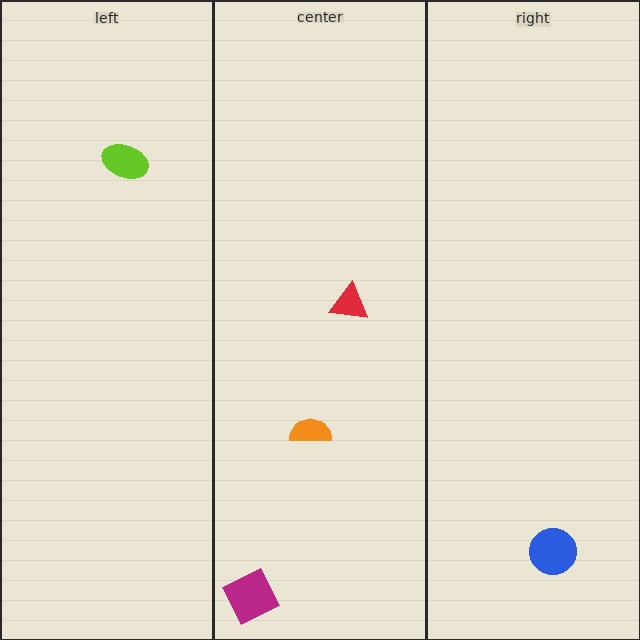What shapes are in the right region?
The blue circle.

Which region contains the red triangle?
The center region.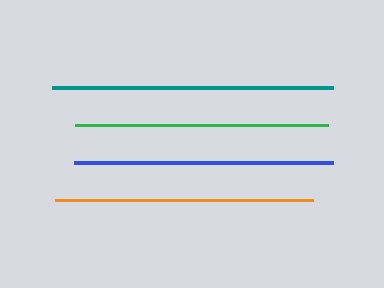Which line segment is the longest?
The teal line is the longest at approximately 281 pixels.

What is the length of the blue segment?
The blue segment is approximately 259 pixels long.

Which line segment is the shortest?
The green line is the shortest at approximately 254 pixels.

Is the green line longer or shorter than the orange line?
The orange line is longer than the green line.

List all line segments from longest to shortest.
From longest to shortest: teal, blue, orange, green.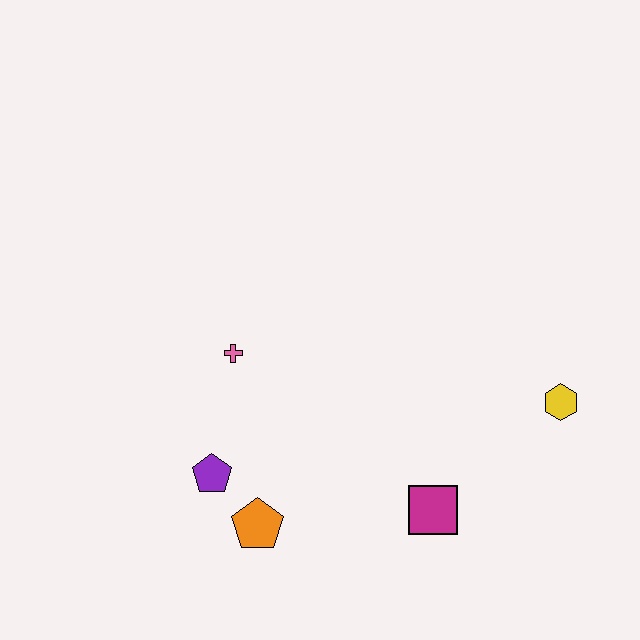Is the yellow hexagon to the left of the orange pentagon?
No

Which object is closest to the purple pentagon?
The orange pentagon is closest to the purple pentagon.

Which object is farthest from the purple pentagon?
The yellow hexagon is farthest from the purple pentagon.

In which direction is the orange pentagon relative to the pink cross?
The orange pentagon is below the pink cross.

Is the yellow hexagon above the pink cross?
No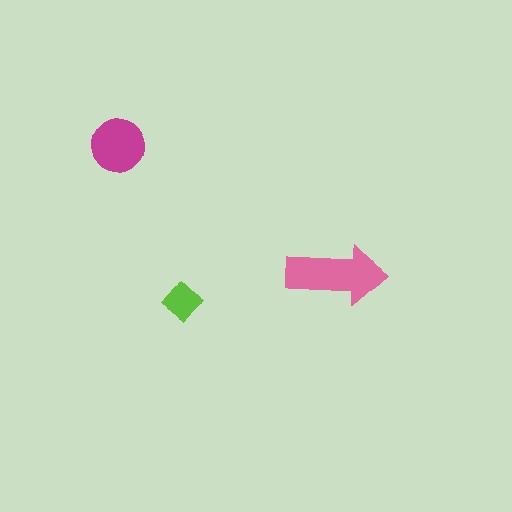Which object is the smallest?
The lime diamond.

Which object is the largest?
The pink arrow.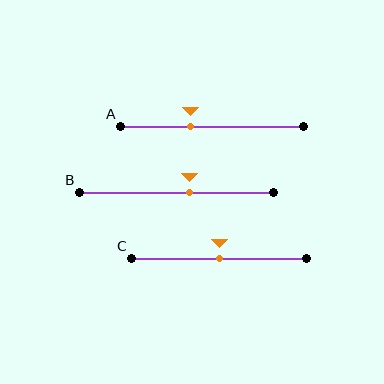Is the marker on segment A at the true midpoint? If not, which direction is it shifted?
No, the marker on segment A is shifted to the left by about 12% of the segment length.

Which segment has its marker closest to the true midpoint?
Segment C has its marker closest to the true midpoint.